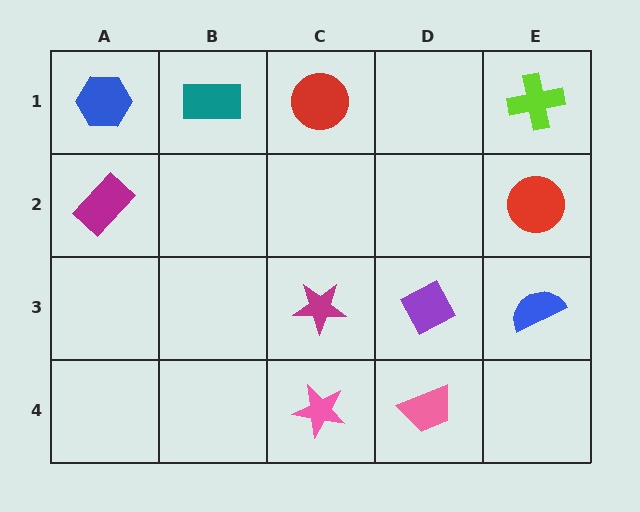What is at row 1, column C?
A red circle.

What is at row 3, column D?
A purple diamond.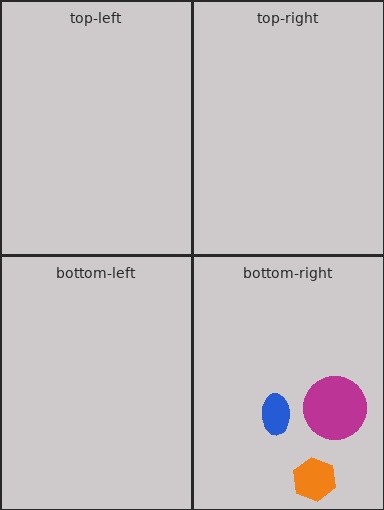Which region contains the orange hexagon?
The bottom-right region.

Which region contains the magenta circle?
The bottom-right region.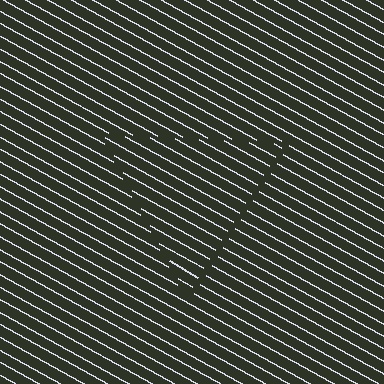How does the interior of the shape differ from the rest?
The interior of the shape contains the same grating, shifted by half a period — the contour is defined by the phase discontinuity where line-ends from the inner and outer gratings abut.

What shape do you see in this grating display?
An illusory triangle. The interior of the shape contains the same grating, shifted by half a period — the contour is defined by the phase discontinuity where line-ends from the inner and outer gratings abut.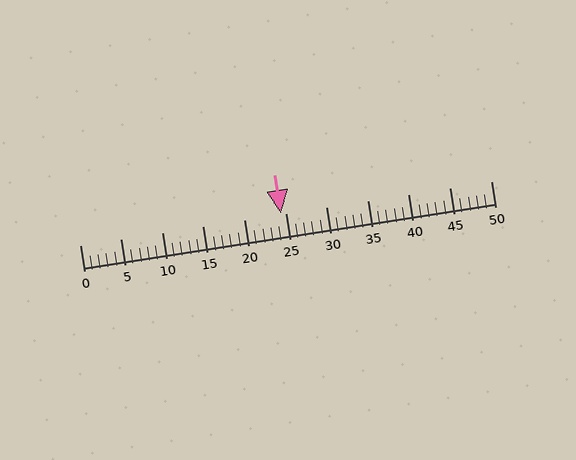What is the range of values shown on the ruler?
The ruler shows values from 0 to 50.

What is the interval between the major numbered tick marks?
The major tick marks are spaced 5 units apart.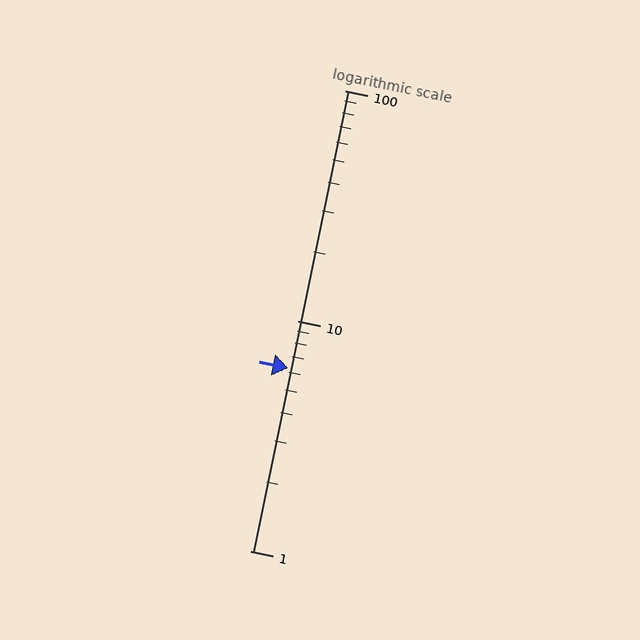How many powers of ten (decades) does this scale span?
The scale spans 2 decades, from 1 to 100.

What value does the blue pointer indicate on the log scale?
The pointer indicates approximately 6.2.